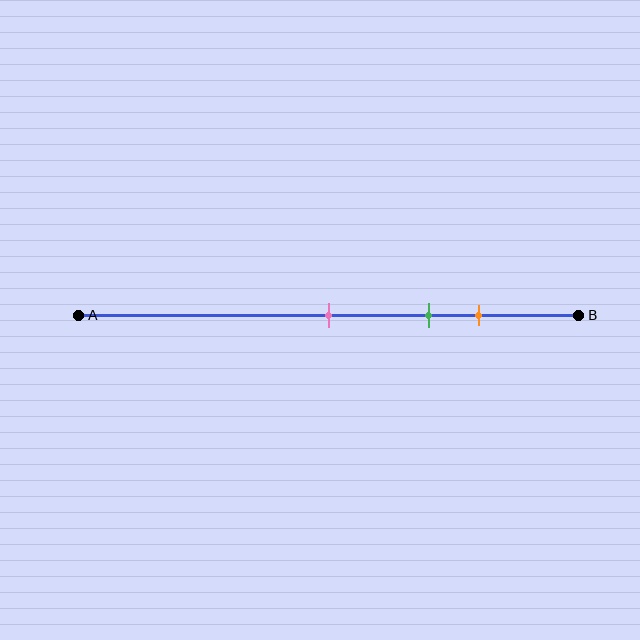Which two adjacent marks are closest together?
The green and orange marks are the closest adjacent pair.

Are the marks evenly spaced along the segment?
Yes, the marks are approximately evenly spaced.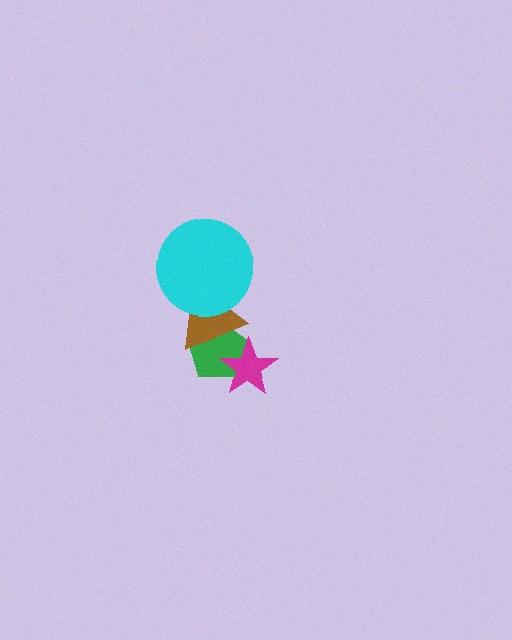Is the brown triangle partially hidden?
Yes, it is partially covered by another shape.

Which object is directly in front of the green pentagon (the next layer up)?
The brown triangle is directly in front of the green pentagon.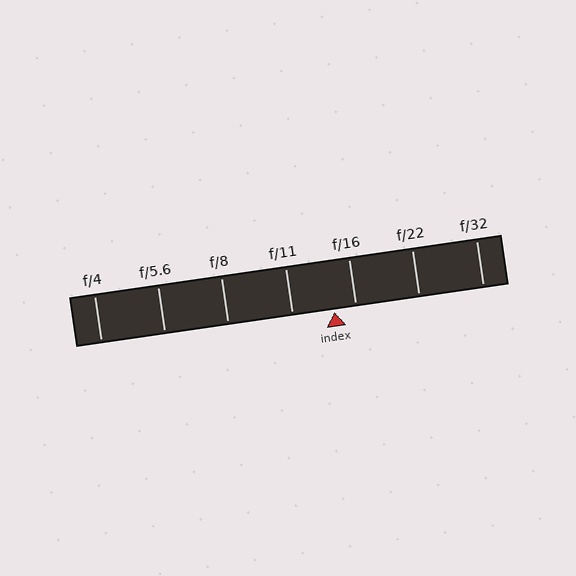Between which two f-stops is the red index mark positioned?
The index mark is between f/11 and f/16.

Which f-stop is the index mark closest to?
The index mark is closest to f/16.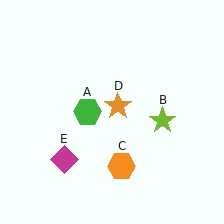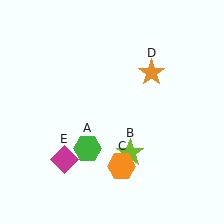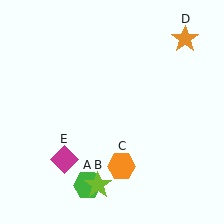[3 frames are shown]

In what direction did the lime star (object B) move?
The lime star (object B) moved down and to the left.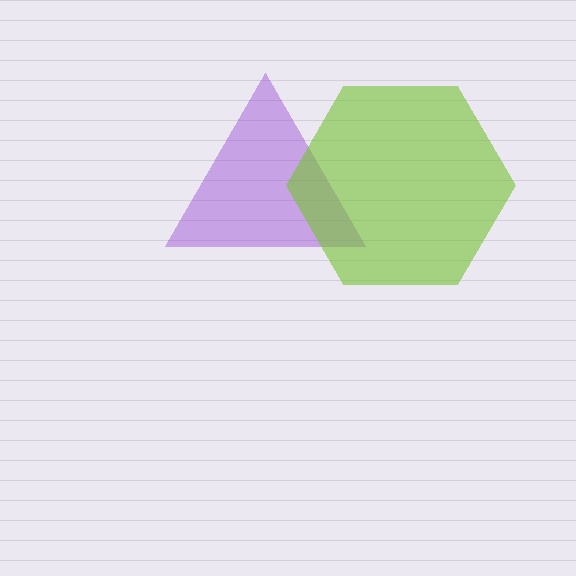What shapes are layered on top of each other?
The layered shapes are: a purple triangle, a lime hexagon.